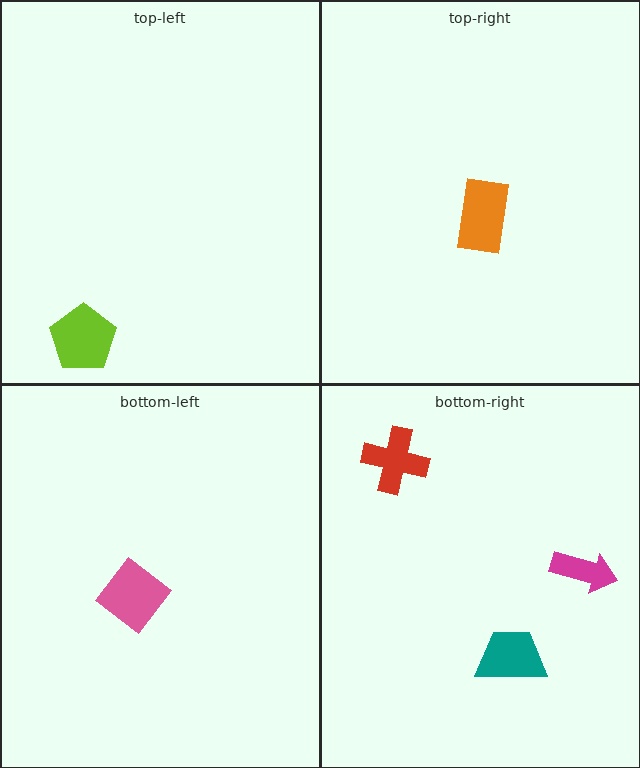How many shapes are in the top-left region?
1.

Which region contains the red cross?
The bottom-right region.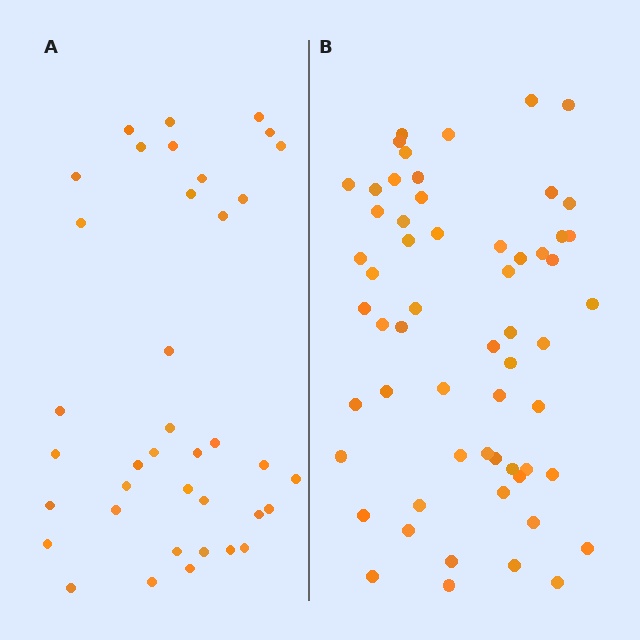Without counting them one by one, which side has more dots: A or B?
Region B (the right region) has more dots.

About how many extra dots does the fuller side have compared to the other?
Region B has approximately 20 more dots than region A.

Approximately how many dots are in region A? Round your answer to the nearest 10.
About 40 dots. (The exact count is 38, which rounds to 40.)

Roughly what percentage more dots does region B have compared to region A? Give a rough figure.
About 55% more.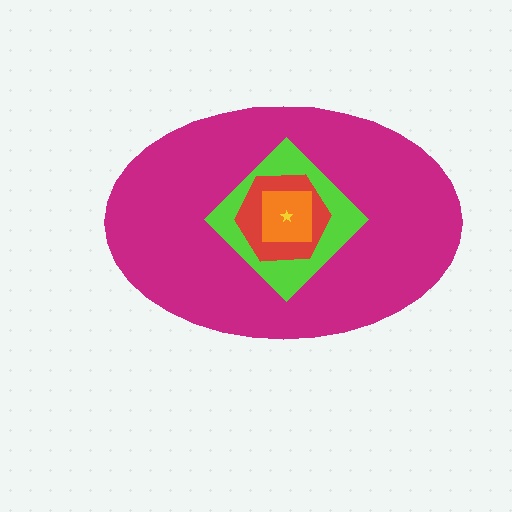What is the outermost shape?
The magenta ellipse.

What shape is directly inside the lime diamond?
The red hexagon.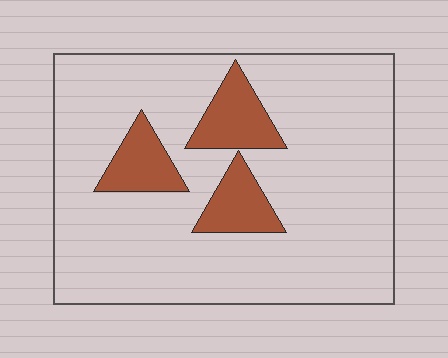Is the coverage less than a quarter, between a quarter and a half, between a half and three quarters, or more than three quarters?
Less than a quarter.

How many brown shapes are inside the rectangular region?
3.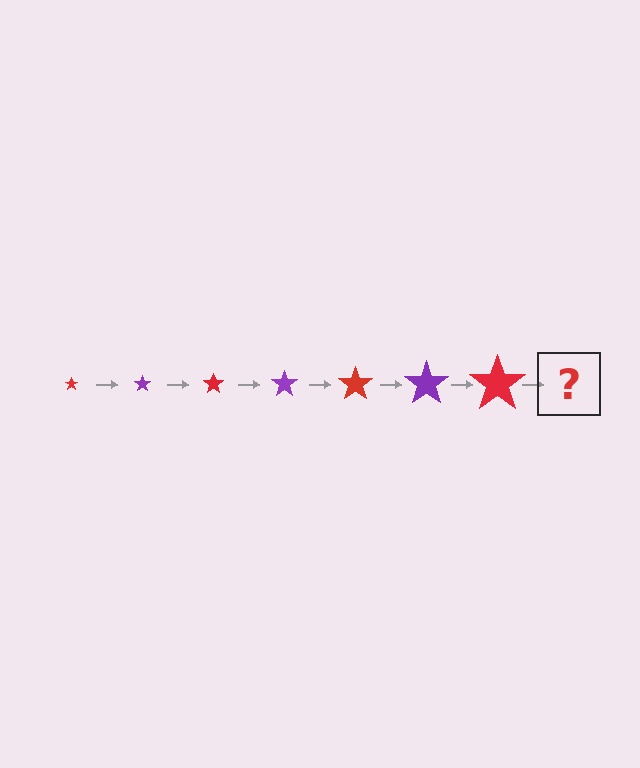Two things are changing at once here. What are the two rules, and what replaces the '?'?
The two rules are that the star grows larger each step and the color cycles through red and purple. The '?' should be a purple star, larger than the previous one.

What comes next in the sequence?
The next element should be a purple star, larger than the previous one.